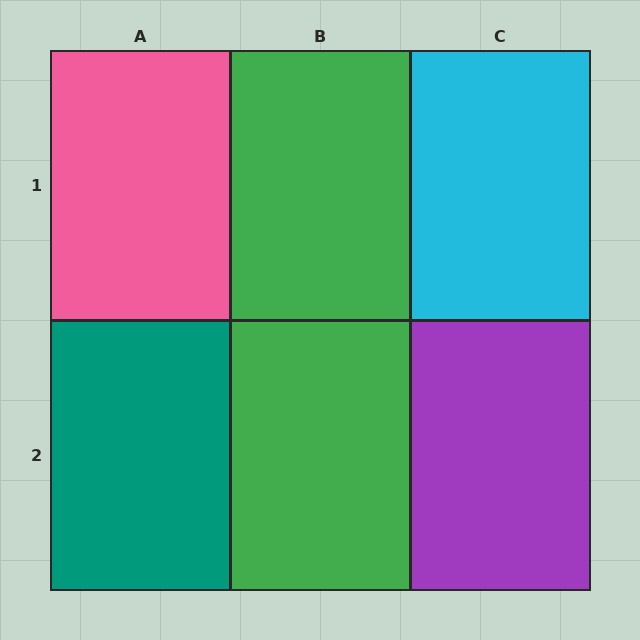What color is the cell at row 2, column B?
Green.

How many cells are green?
2 cells are green.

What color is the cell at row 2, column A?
Teal.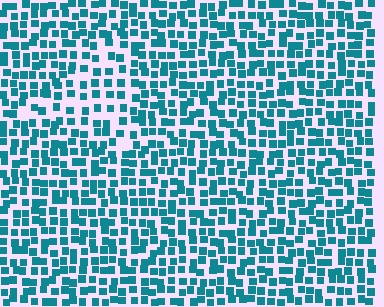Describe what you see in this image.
The image contains small teal elements arranged at two different densities. A triangle-shaped region is visible where the elements are less densely packed than the surrounding area.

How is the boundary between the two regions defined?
The boundary is defined by a change in element density (approximately 1.7x ratio). All elements are the same color, size, and shape.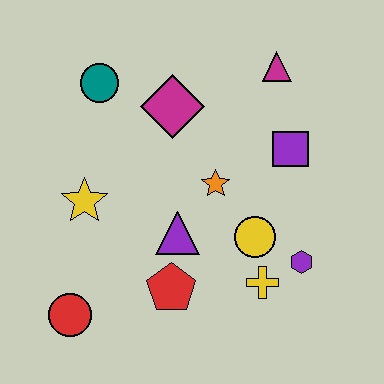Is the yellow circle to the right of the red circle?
Yes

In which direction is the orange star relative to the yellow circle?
The orange star is above the yellow circle.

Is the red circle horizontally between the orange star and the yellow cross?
No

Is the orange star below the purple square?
Yes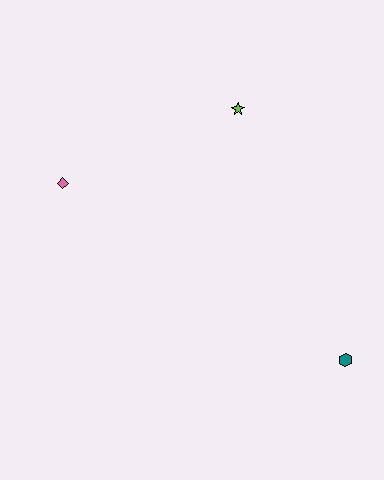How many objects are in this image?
There are 3 objects.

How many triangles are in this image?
There are no triangles.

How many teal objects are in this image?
There is 1 teal object.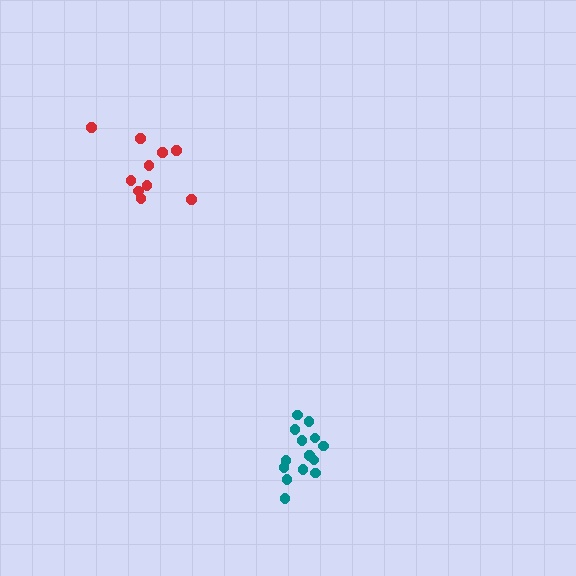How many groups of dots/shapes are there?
There are 2 groups.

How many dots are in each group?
Group 1: 10 dots, Group 2: 14 dots (24 total).